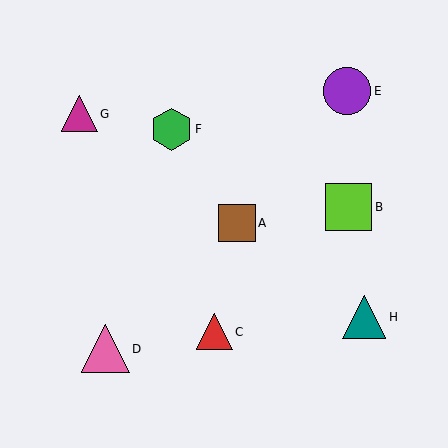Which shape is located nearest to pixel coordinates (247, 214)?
The brown square (labeled A) at (237, 223) is nearest to that location.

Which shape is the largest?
The pink triangle (labeled D) is the largest.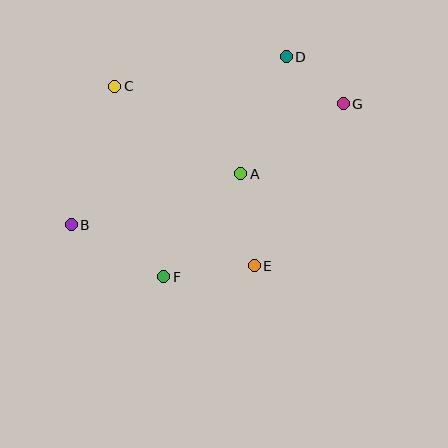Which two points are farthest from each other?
Points B and G are farthest from each other.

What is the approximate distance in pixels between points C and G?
The distance between C and G is approximately 229 pixels.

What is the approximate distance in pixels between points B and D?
The distance between B and D is approximately 273 pixels.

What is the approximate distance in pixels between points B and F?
The distance between B and F is approximately 106 pixels.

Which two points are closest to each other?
Points D and G are closest to each other.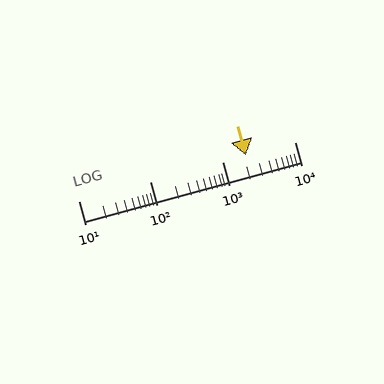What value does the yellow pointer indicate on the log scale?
The pointer indicates approximately 2100.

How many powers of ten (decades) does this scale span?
The scale spans 3 decades, from 10 to 10000.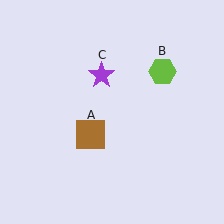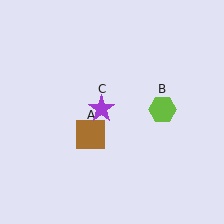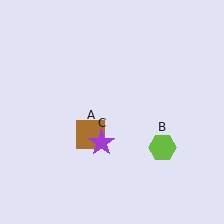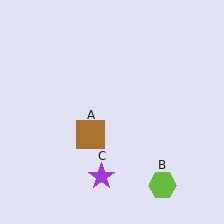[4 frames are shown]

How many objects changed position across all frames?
2 objects changed position: lime hexagon (object B), purple star (object C).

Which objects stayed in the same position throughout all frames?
Brown square (object A) remained stationary.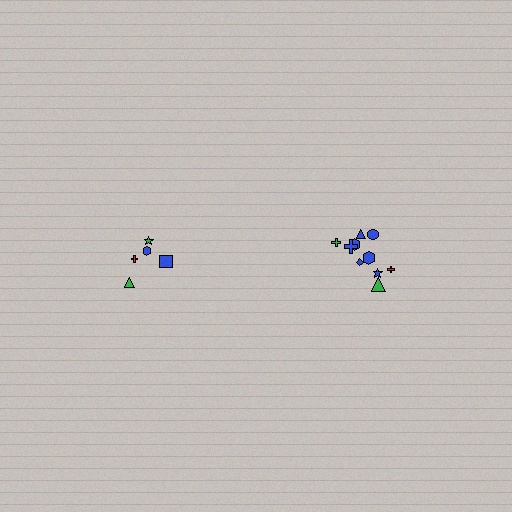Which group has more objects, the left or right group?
The right group.